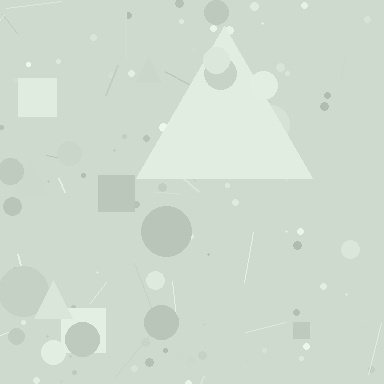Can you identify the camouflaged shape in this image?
The camouflaged shape is a triangle.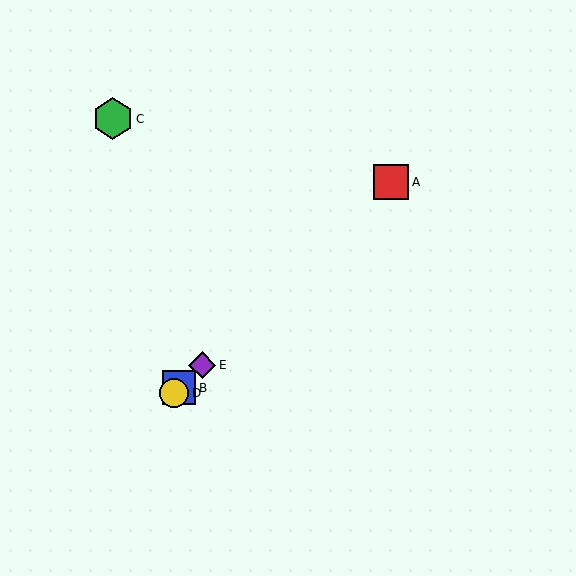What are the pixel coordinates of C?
Object C is at (113, 119).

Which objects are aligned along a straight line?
Objects A, B, D, E are aligned along a straight line.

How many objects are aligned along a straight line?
4 objects (A, B, D, E) are aligned along a straight line.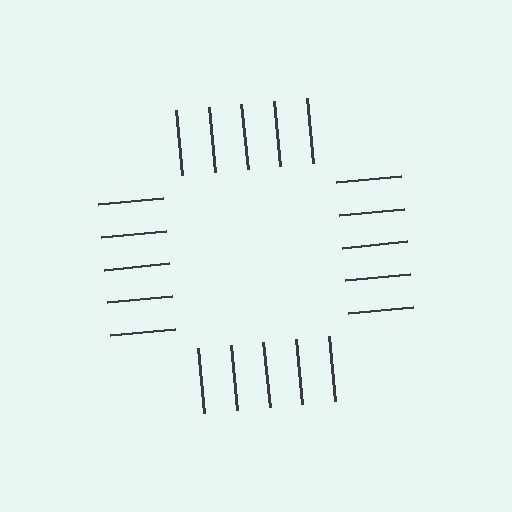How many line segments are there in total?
20 — 5 along each of the 4 edges.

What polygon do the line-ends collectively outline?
An illusory square — the line segments terminate on its edges but no continuous stroke is drawn.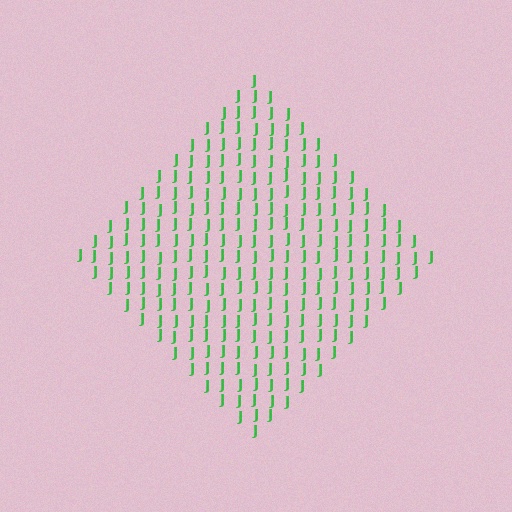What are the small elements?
The small elements are letter J's.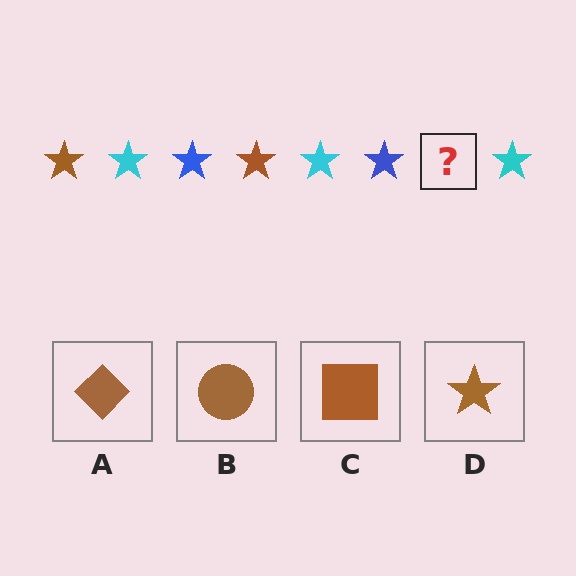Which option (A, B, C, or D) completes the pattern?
D.